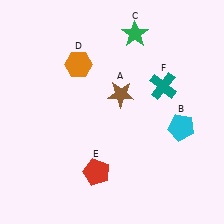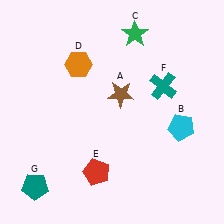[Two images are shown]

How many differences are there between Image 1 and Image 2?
There is 1 difference between the two images.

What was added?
A teal pentagon (G) was added in Image 2.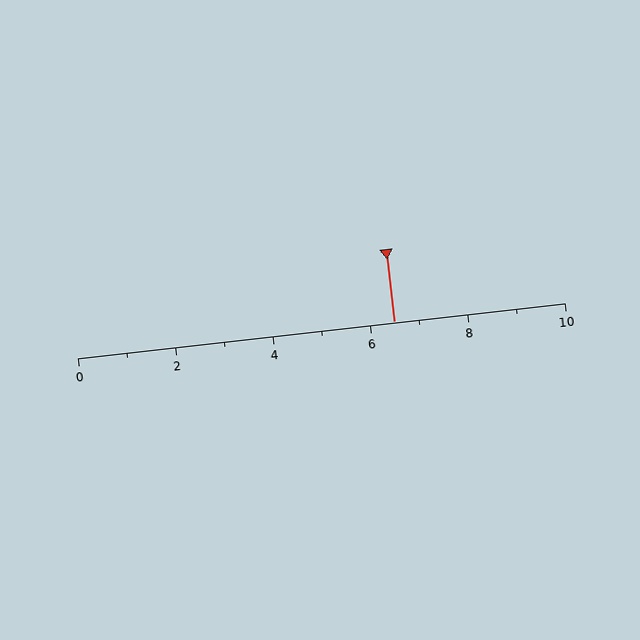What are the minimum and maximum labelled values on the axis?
The axis runs from 0 to 10.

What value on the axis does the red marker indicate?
The marker indicates approximately 6.5.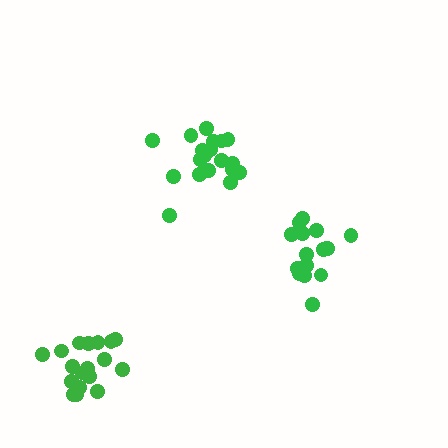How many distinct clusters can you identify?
There are 3 distinct clusters.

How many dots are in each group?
Group 1: 17 dots, Group 2: 19 dots, Group 3: 18 dots (54 total).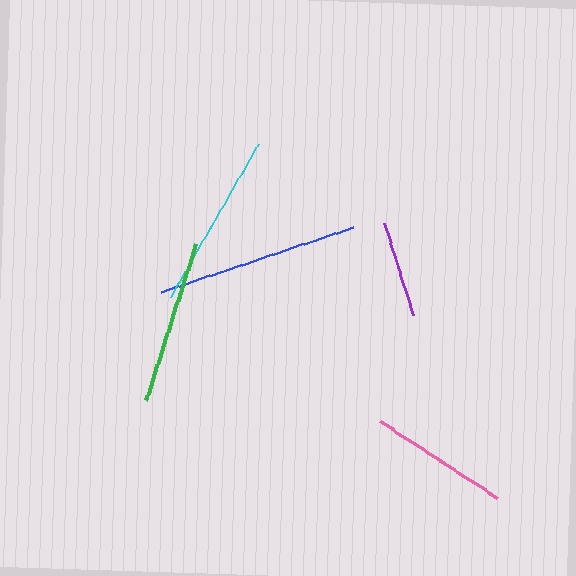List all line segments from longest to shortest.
From longest to shortest: blue, cyan, green, pink, purple.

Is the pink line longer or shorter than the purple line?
The pink line is longer than the purple line.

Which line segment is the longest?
The blue line is the longest at approximately 202 pixels.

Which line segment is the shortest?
The purple line is the shortest at approximately 97 pixels.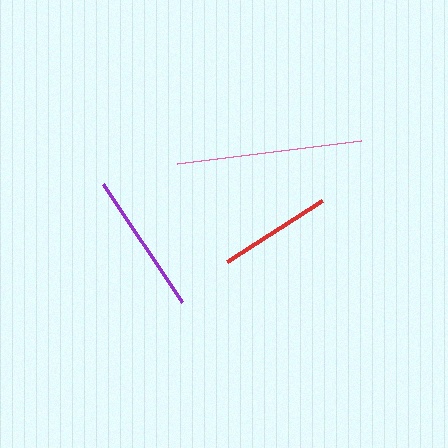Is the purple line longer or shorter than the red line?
The purple line is longer than the red line.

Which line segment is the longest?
The pink line is the longest at approximately 185 pixels.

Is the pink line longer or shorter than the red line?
The pink line is longer than the red line.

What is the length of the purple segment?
The purple segment is approximately 141 pixels long.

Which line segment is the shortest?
The red line is the shortest at approximately 112 pixels.